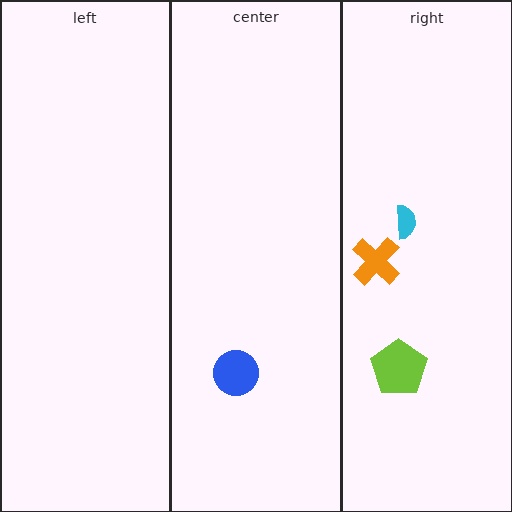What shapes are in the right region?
The lime pentagon, the orange cross, the cyan semicircle.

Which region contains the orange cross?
The right region.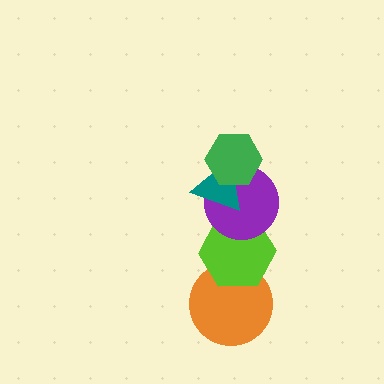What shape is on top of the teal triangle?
The green hexagon is on top of the teal triangle.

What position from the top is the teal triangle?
The teal triangle is 2nd from the top.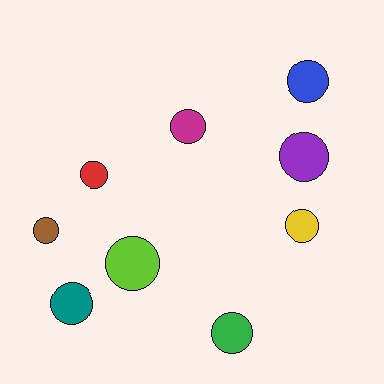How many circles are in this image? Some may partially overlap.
There are 9 circles.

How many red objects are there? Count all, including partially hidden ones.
There is 1 red object.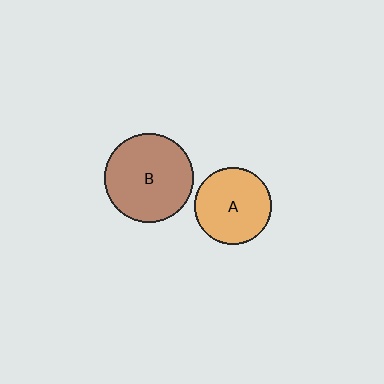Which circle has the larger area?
Circle B (brown).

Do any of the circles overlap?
No, none of the circles overlap.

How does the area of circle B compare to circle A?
Approximately 1.3 times.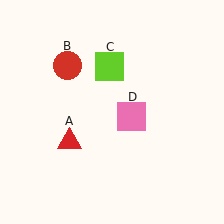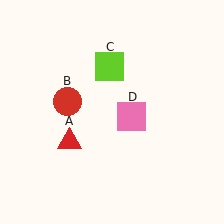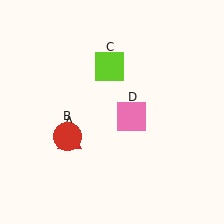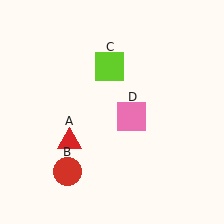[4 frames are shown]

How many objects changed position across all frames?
1 object changed position: red circle (object B).